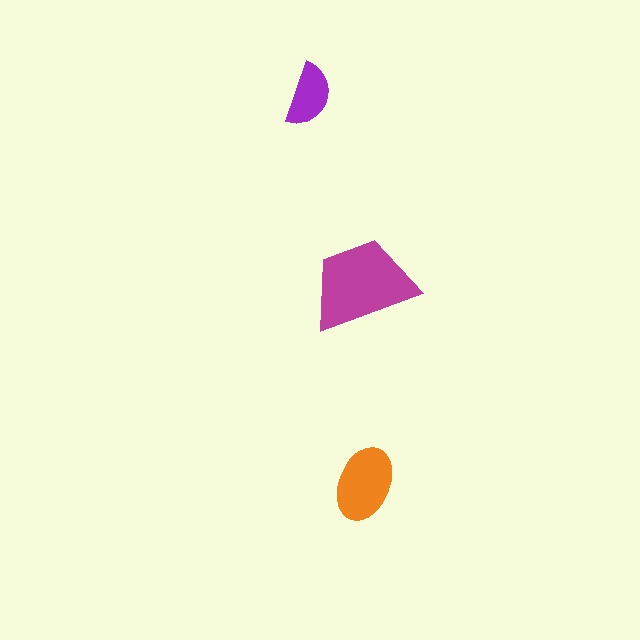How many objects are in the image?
There are 3 objects in the image.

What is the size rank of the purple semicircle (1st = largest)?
3rd.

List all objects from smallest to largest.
The purple semicircle, the orange ellipse, the magenta trapezoid.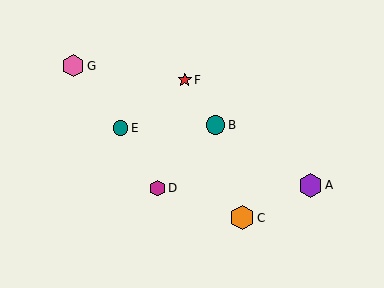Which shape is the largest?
The orange hexagon (labeled C) is the largest.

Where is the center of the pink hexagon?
The center of the pink hexagon is at (73, 66).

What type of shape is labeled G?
Shape G is a pink hexagon.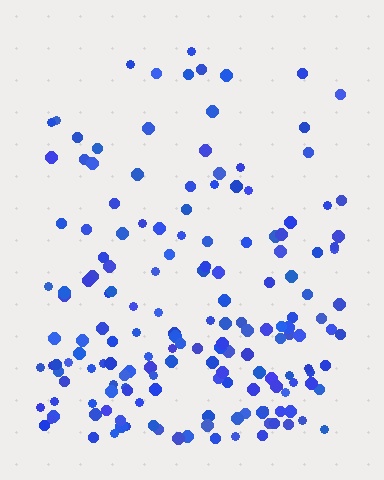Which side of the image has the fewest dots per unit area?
The top.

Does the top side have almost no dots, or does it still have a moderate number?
Still a moderate number, just noticeably fewer than the bottom.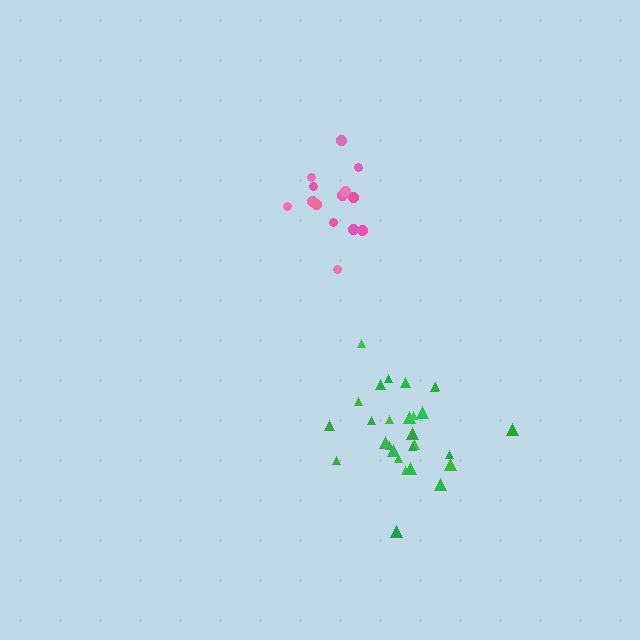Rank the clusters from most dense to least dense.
pink, green.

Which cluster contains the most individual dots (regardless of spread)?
Green (28).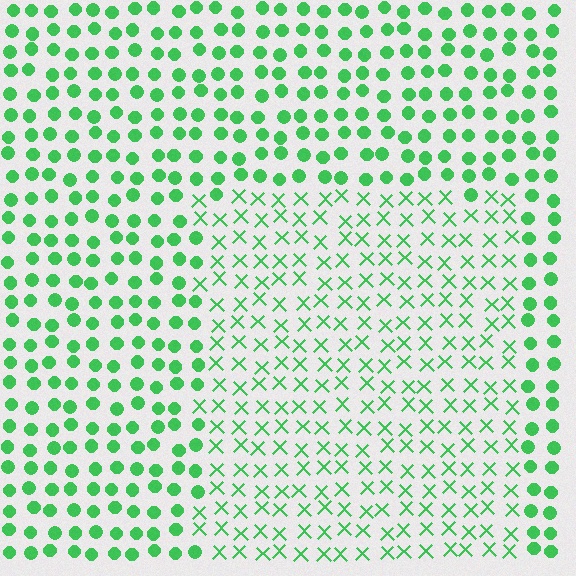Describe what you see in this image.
The image is filled with small green elements arranged in a uniform grid. A rectangle-shaped region contains X marks, while the surrounding area contains circles. The boundary is defined purely by the change in element shape.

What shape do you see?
I see a rectangle.